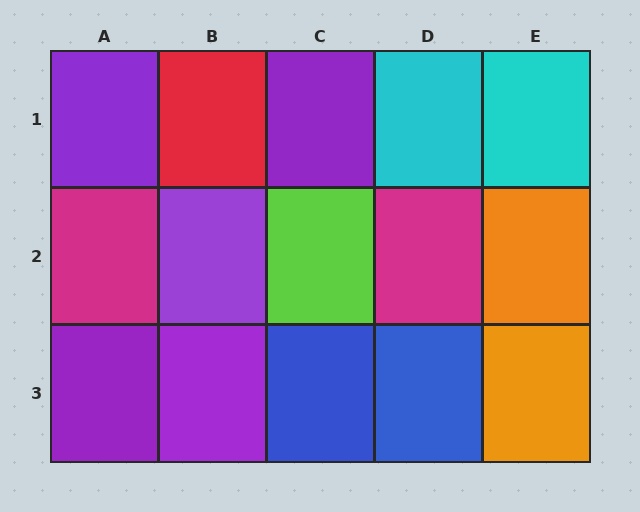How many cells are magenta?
2 cells are magenta.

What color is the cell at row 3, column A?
Purple.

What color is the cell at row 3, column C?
Blue.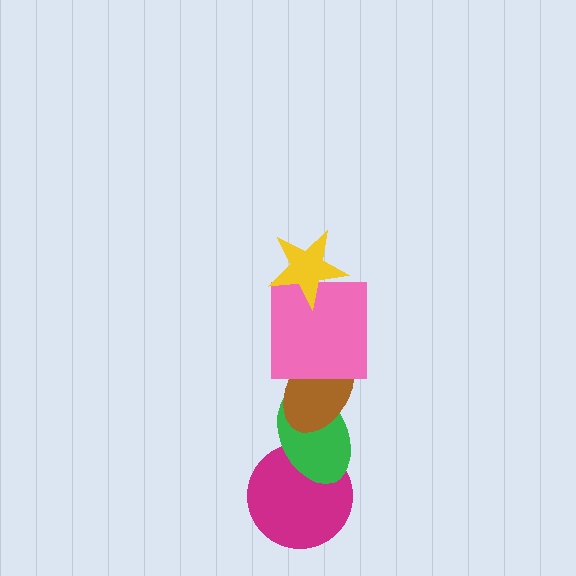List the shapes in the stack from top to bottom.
From top to bottom: the yellow star, the pink square, the brown ellipse, the green ellipse, the magenta circle.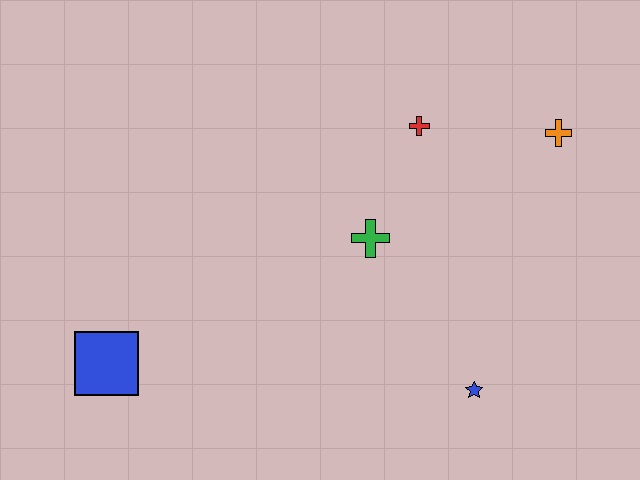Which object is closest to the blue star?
The green cross is closest to the blue star.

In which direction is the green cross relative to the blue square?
The green cross is to the right of the blue square.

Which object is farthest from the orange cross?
The blue square is farthest from the orange cross.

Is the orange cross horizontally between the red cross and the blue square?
No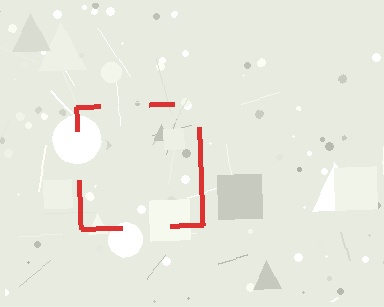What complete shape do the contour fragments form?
The contour fragments form a square.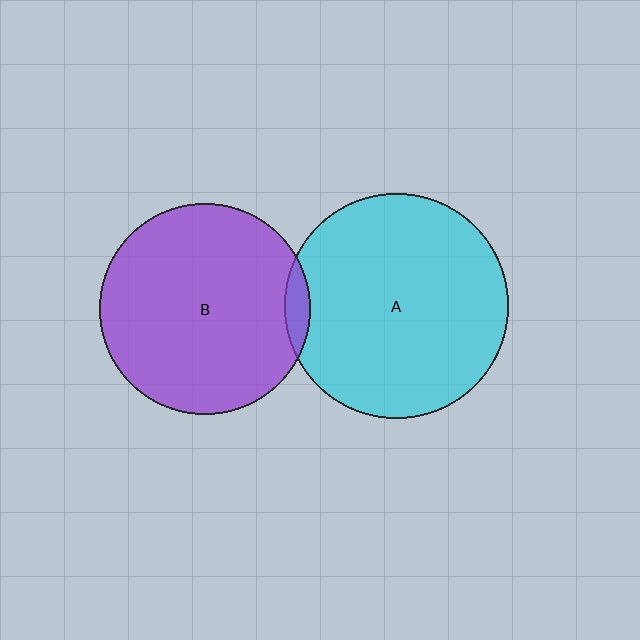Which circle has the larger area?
Circle A (cyan).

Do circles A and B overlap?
Yes.